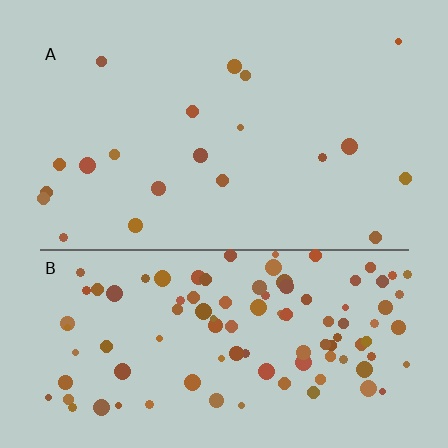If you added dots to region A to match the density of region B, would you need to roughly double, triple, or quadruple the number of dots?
Approximately quadruple.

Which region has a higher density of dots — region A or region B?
B (the bottom).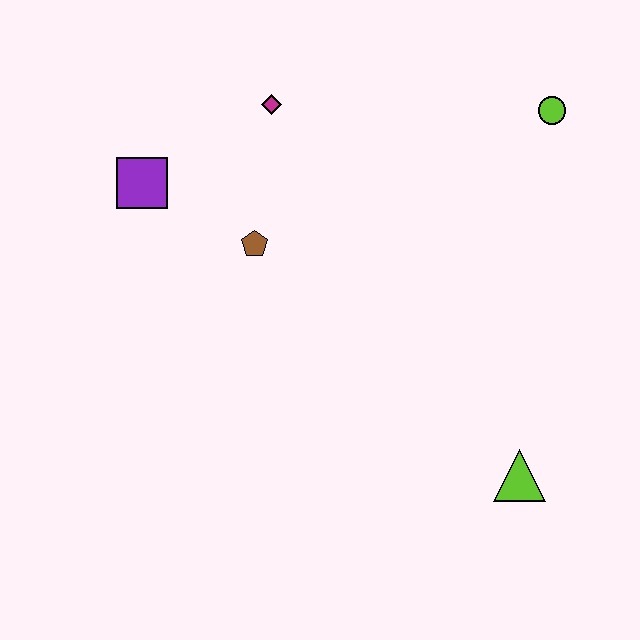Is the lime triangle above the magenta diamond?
No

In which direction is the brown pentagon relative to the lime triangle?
The brown pentagon is to the left of the lime triangle.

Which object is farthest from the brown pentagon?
The lime triangle is farthest from the brown pentagon.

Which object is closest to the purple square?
The brown pentagon is closest to the purple square.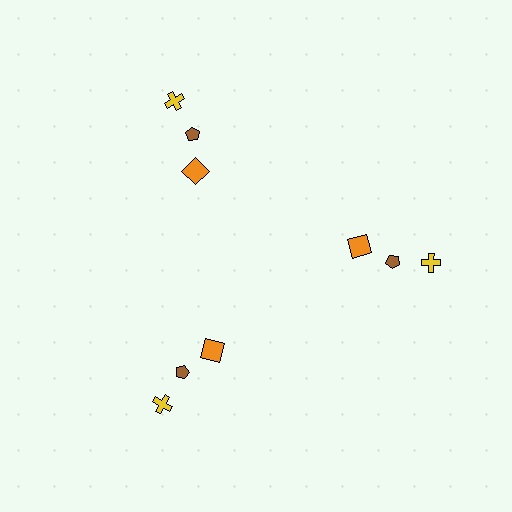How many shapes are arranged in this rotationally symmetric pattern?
There are 9 shapes, arranged in 3 groups of 3.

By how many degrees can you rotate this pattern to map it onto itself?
The pattern maps onto itself every 120 degrees of rotation.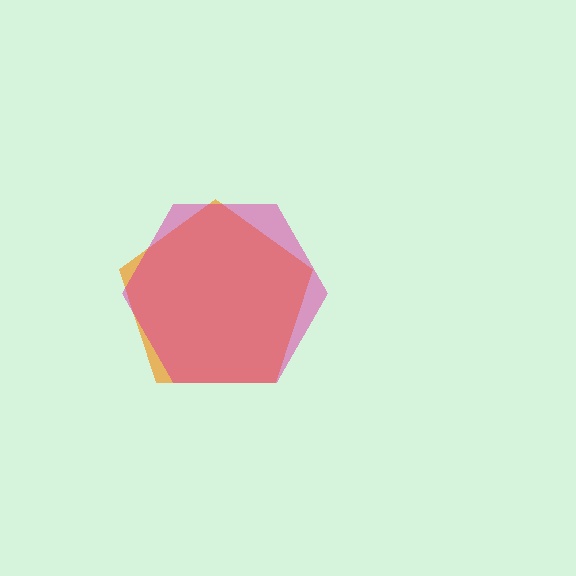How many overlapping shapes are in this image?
There are 2 overlapping shapes in the image.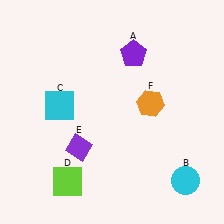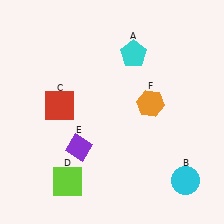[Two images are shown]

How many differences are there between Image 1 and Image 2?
There are 2 differences between the two images.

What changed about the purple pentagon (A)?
In Image 1, A is purple. In Image 2, it changed to cyan.